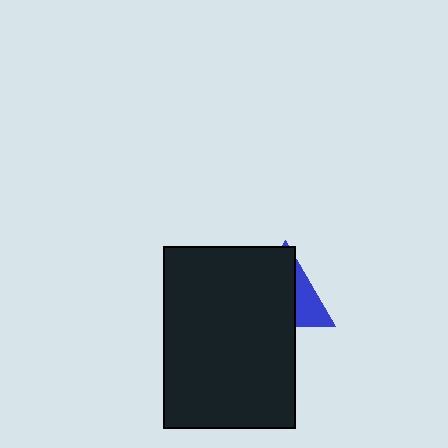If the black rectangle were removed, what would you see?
You would see the complete blue triangle.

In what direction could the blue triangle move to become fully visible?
The blue triangle could move right. That would shift it out from behind the black rectangle entirely.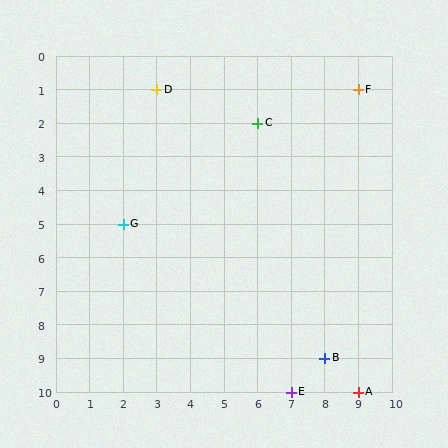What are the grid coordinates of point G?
Point G is at grid coordinates (2, 5).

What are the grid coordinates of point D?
Point D is at grid coordinates (3, 1).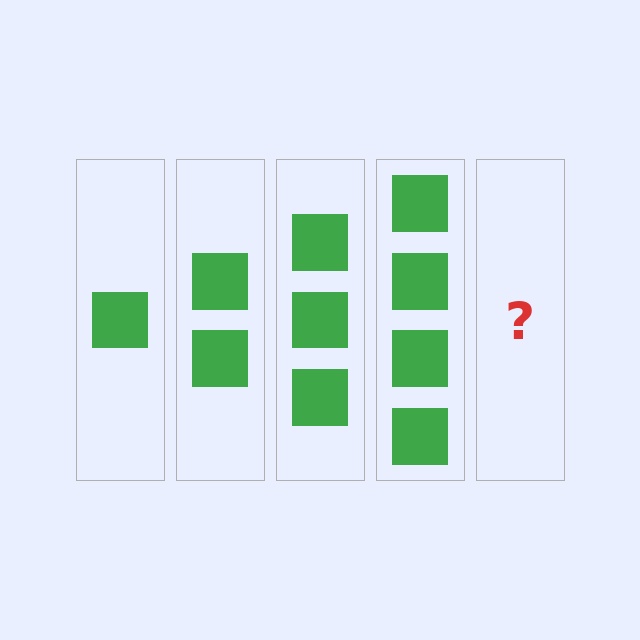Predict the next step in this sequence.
The next step is 5 squares.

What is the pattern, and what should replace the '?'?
The pattern is that each step adds one more square. The '?' should be 5 squares.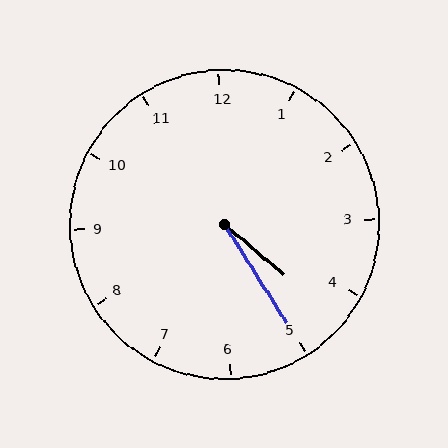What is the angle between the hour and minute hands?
Approximately 18 degrees.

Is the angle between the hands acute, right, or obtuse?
It is acute.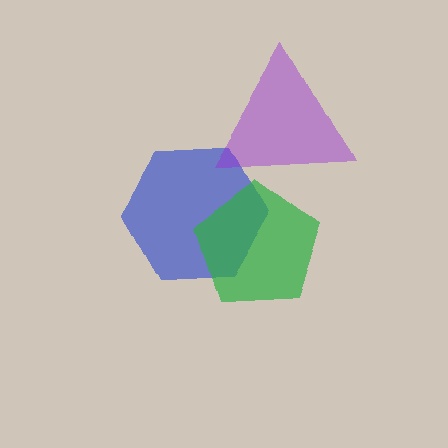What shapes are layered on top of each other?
The layered shapes are: a blue hexagon, a green pentagon, a purple triangle.